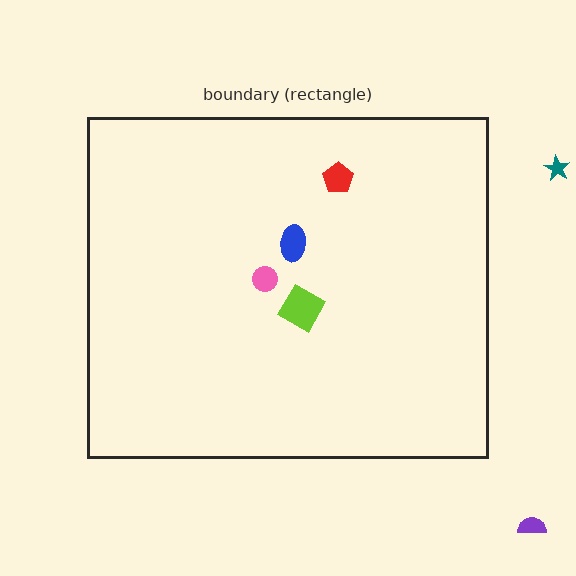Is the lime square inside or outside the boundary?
Inside.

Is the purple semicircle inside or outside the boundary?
Outside.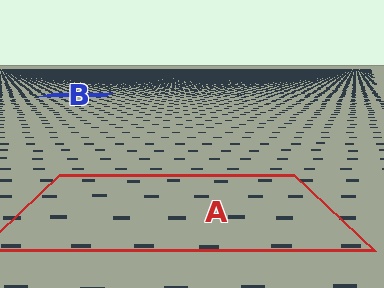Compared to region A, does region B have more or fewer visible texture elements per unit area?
Region B has more texture elements per unit area — they are packed more densely because it is farther away.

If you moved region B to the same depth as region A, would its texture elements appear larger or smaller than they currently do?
They would appear larger. At a closer depth, the same texture elements are projected at a bigger on-screen size.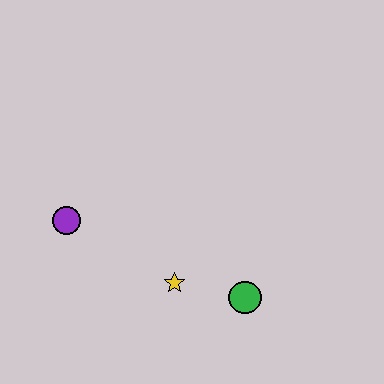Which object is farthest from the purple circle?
The green circle is farthest from the purple circle.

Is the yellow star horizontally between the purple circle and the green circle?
Yes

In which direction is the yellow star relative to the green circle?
The yellow star is to the left of the green circle.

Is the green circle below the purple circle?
Yes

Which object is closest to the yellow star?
The green circle is closest to the yellow star.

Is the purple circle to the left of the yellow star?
Yes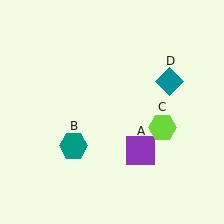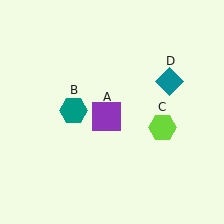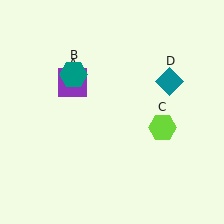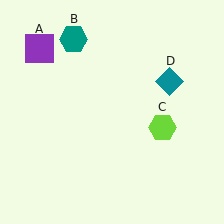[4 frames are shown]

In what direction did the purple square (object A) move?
The purple square (object A) moved up and to the left.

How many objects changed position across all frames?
2 objects changed position: purple square (object A), teal hexagon (object B).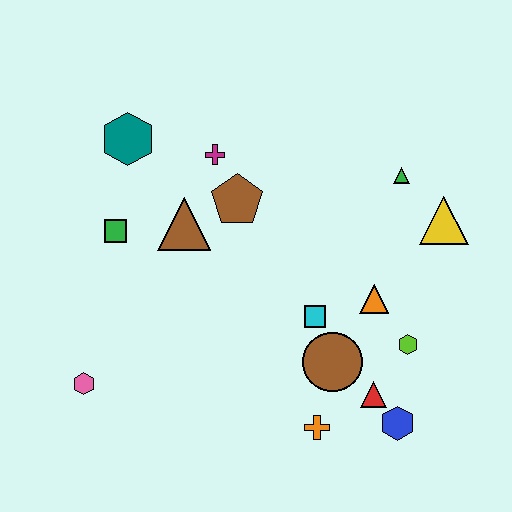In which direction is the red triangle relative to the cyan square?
The red triangle is below the cyan square.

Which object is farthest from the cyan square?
The teal hexagon is farthest from the cyan square.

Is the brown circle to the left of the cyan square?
No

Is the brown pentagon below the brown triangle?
No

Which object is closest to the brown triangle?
The brown pentagon is closest to the brown triangle.